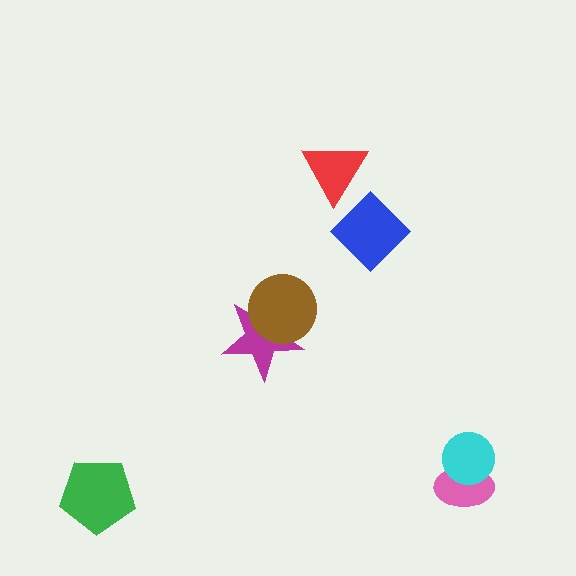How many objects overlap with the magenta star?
1 object overlaps with the magenta star.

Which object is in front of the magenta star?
The brown circle is in front of the magenta star.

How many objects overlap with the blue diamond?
0 objects overlap with the blue diamond.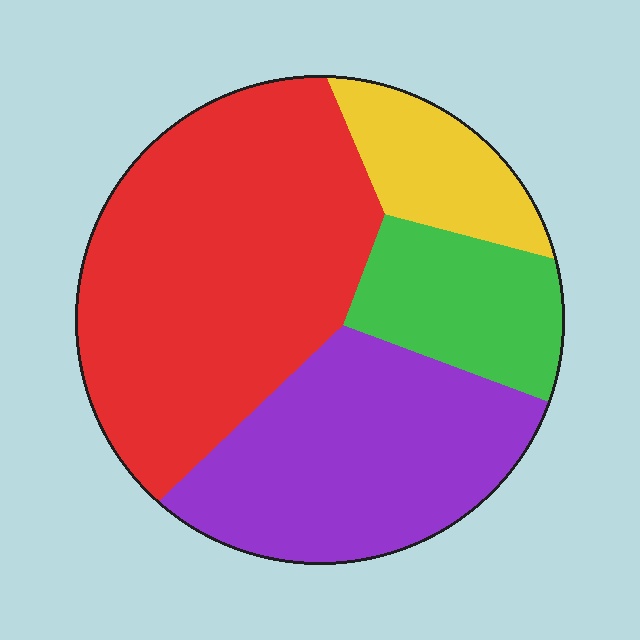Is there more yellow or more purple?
Purple.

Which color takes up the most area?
Red, at roughly 45%.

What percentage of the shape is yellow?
Yellow takes up less than a quarter of the shape.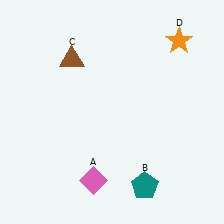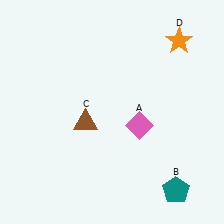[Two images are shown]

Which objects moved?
The objects that moved are: the pink diamond (A), the teal pentagon (B), the brown triangle (C).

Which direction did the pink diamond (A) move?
The pink diamond (A) moved up.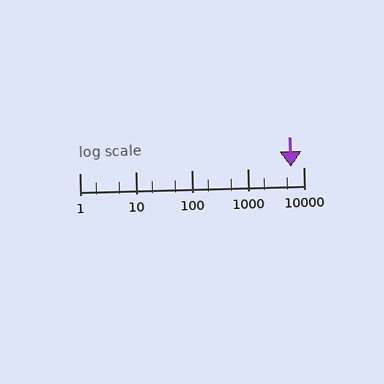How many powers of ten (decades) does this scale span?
The scale spans 4 decades, from 1 to 10000.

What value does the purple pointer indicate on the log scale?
The pointer indicates approximately 5900.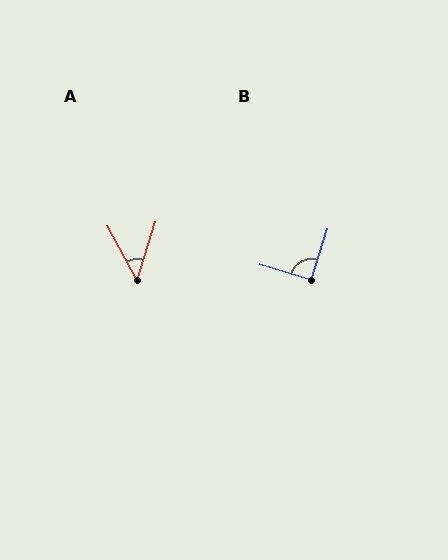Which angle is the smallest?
A, at approximately 45 degrees.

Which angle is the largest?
B, at approximately 91 degrees.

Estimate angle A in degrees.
Approximately 45 degrees.